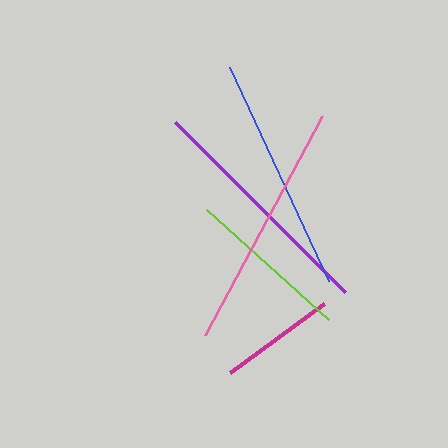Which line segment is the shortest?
The magenta line is the shortest at approximately 116 pixels.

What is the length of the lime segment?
The lime segment is approximately 164 pixels long.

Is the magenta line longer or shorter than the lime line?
The lime line is longer than the magenta line.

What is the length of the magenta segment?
The magenta segment is approximately 116 pixels long.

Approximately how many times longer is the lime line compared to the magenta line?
The lime line is approximately 1.4 times the length of the magenta line.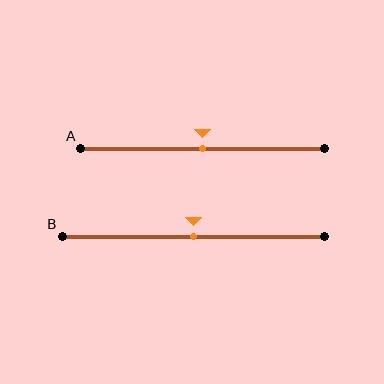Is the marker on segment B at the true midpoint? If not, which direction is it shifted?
Yes, the marker on segment B is at the true midpoint.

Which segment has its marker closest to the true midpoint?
Segment A has its marker closest to the true midpoint.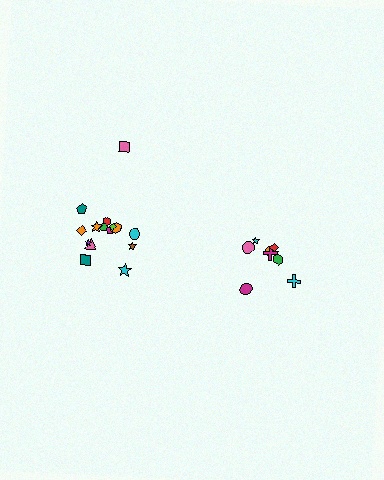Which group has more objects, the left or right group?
The left group.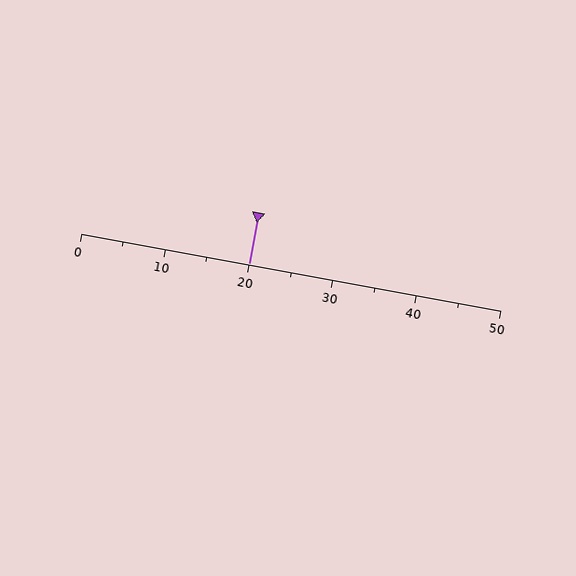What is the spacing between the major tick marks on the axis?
The major ticks are spaced 10 apart.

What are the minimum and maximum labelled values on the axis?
The axis runs from 0 to 50.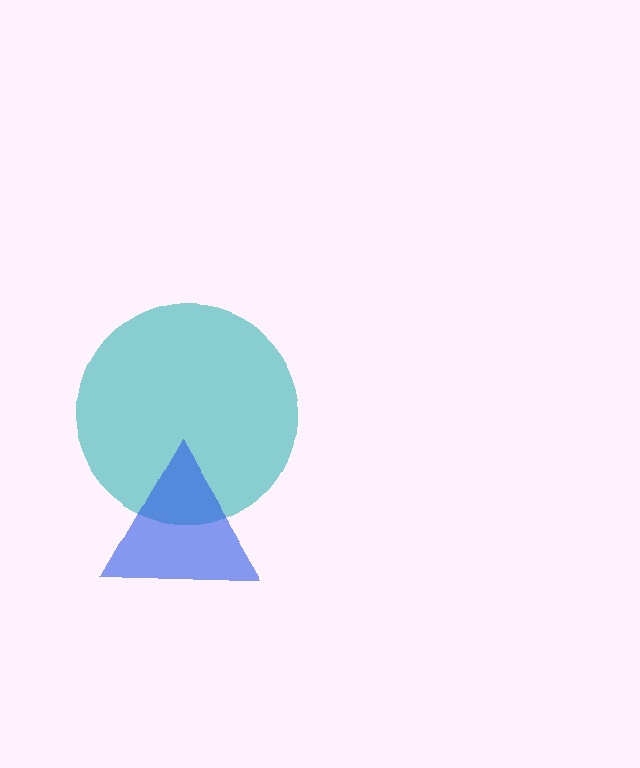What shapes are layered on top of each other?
The layered shapes are: a teal circle, a blue triangle.